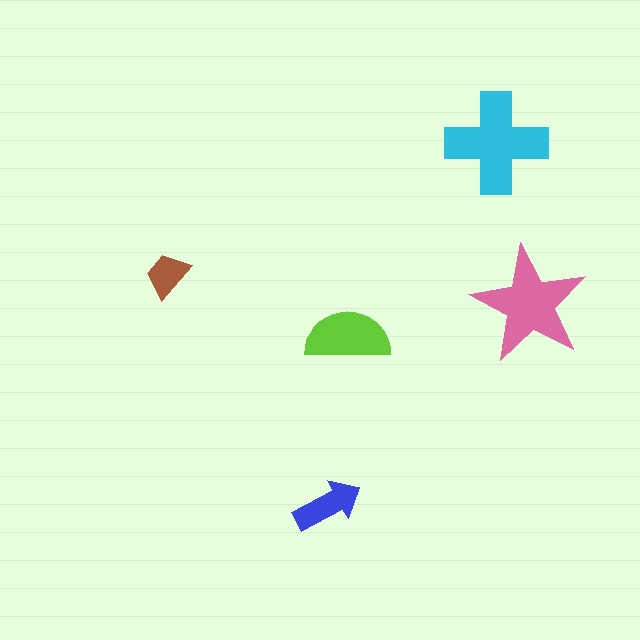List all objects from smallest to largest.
The brown trapezoid, the blue arrow, the lime semicircle, the pink star, the cyan cross.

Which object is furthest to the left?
The brown trapezoid is leftmost.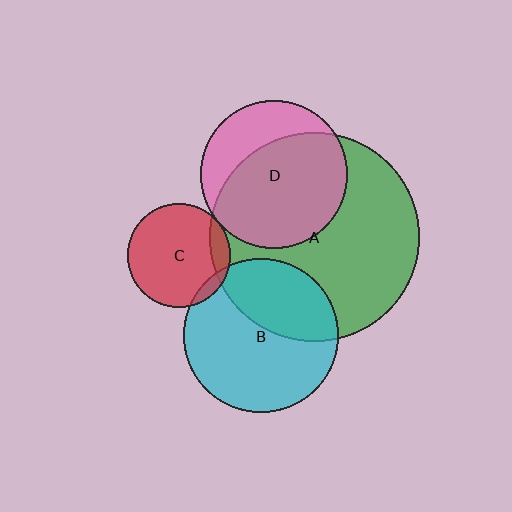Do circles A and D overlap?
Yes.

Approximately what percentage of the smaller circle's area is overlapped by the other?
Approximately 70%.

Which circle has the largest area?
Circle A (green).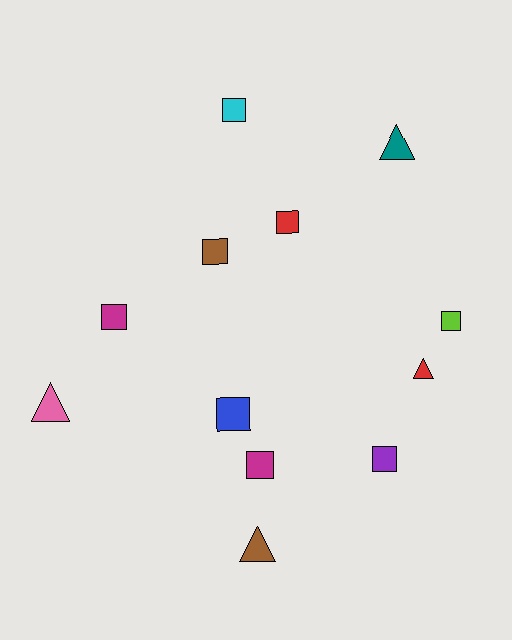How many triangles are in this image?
There are 4 triangles.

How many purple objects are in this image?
There is 1 purple object.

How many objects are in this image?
There are 12 objects.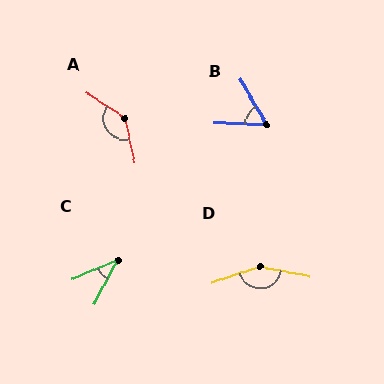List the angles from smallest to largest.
C (38°), B (57°), A (135°), D (151°).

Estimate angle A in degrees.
Approximately 135 degrees.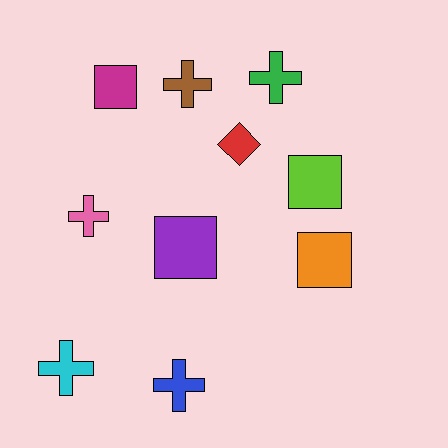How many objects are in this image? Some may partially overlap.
There are 10 objects.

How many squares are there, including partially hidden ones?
There are 4 squares.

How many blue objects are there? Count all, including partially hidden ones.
There is 1 blue object.